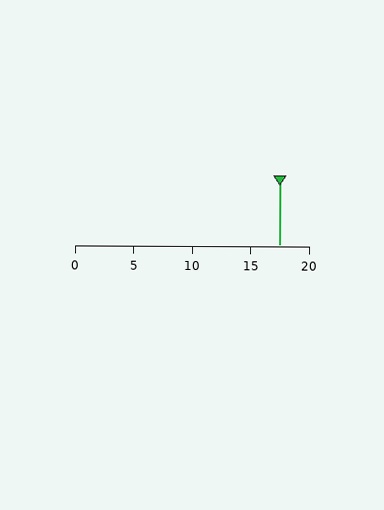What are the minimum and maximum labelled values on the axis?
The axis runs from 0 to 20.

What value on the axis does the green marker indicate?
The marker indicates approximately 17.5.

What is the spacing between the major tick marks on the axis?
The major ticks are spaced 5 apart.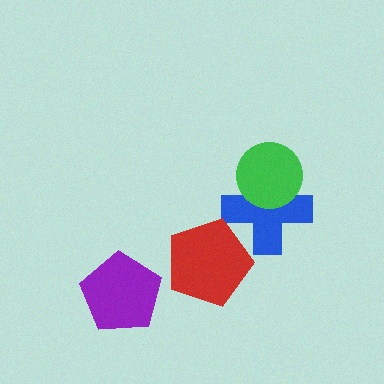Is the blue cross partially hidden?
Yes, it is partially covered by another shape.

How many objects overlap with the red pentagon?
1 object overlaps with the red pentagon.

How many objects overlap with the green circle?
1 object overlaps with the green circle.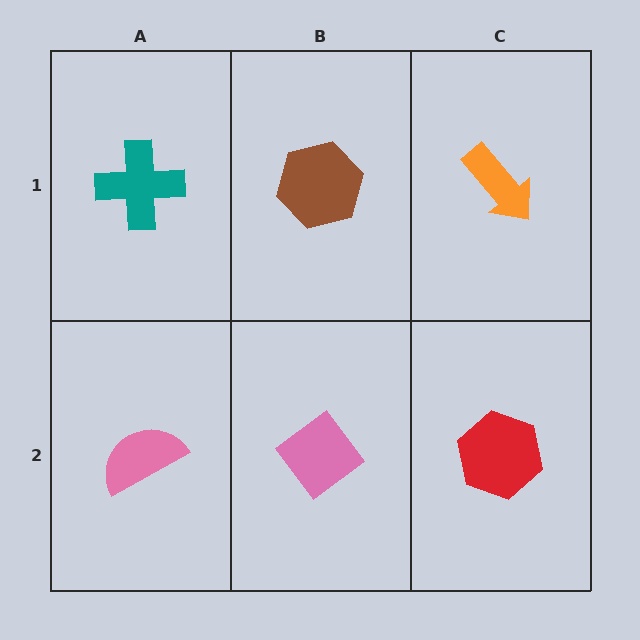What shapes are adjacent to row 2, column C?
An orange arrow (row 1, column C), a pink diamond (row 2, column B).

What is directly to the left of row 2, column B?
A pink semicircle.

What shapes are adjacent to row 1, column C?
A red hexagon (row 2, column C), a brown hexagon (row 1, column B).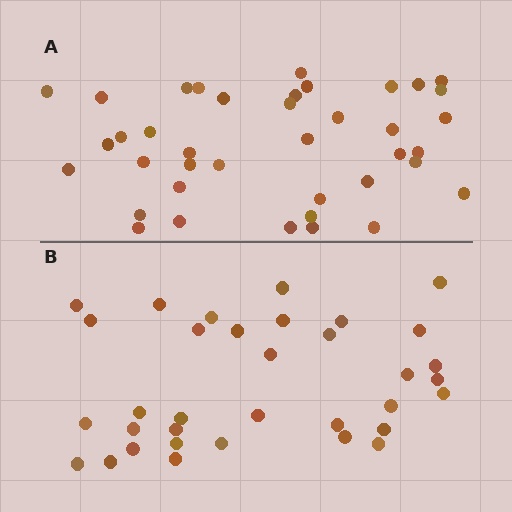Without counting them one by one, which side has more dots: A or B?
Region A (the top region) has more dots.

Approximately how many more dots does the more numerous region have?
Region A has about 5 more dots than region B.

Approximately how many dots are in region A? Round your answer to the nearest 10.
About 40 dots. (The exact count is 39, which rounds to 40.)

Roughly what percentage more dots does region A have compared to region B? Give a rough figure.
About 15% more.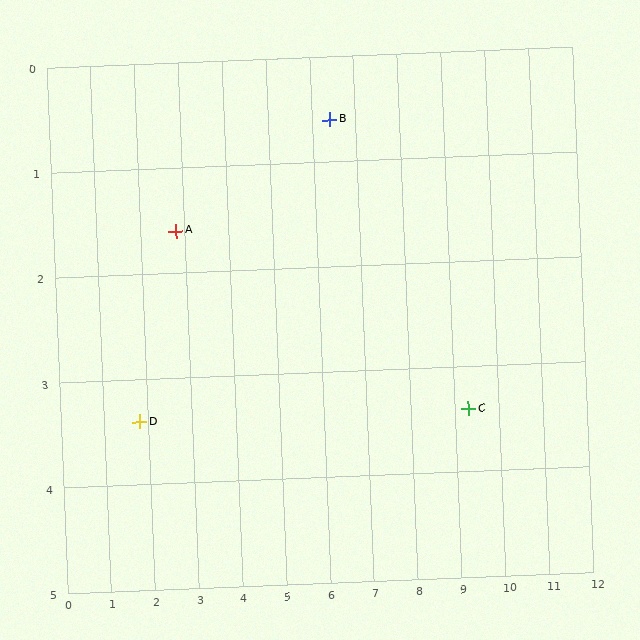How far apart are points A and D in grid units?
Points A and D are about 2.1 grid units apart.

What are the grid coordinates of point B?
Point B is at approximately (6.4, 0.6).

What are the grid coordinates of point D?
Point D is at approximately (1.8, 3.4).